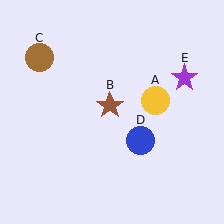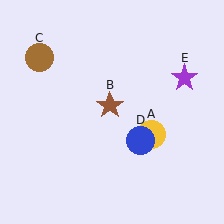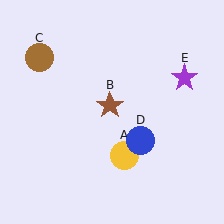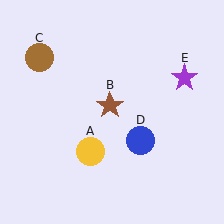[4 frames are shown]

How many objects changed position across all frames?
1 object changed position: yellow circle (object A).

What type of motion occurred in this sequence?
The yellow circle (object A) rotated clockwise around the center of the scene.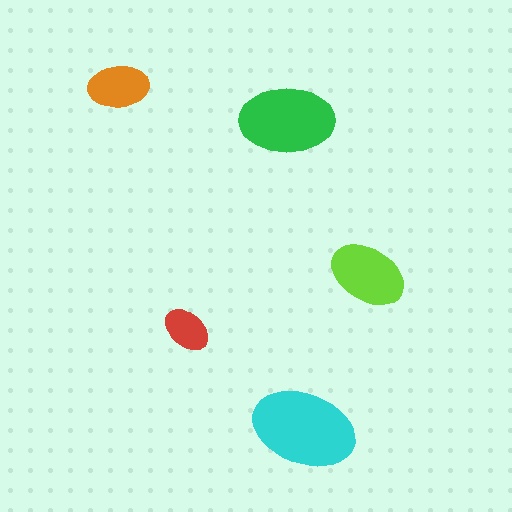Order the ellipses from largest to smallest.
the cyan one, the green one, the lime one, the orange one, the red one.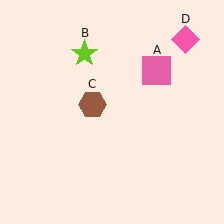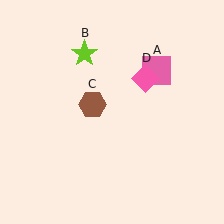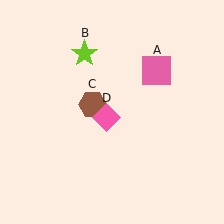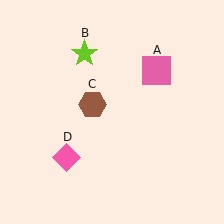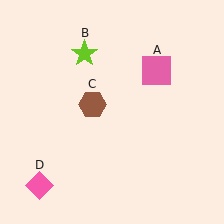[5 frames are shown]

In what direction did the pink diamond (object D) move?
The pink diamond (object D) moved down and to the left.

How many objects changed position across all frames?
1 object changed position: pink diamond (object D).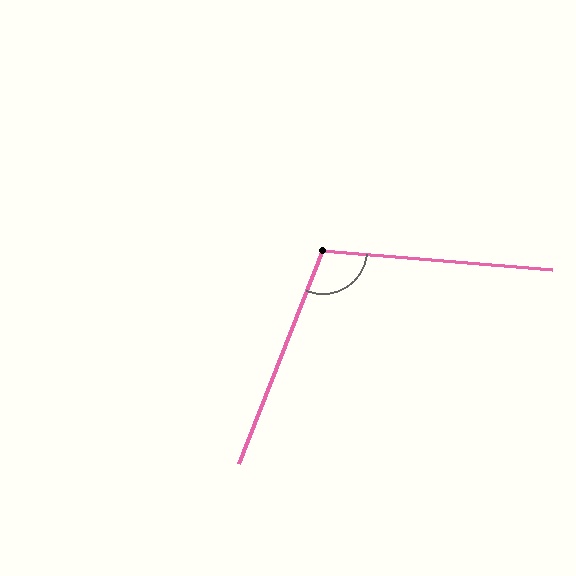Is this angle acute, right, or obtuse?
It is obtuse.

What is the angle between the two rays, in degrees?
Approximately 107 degrees.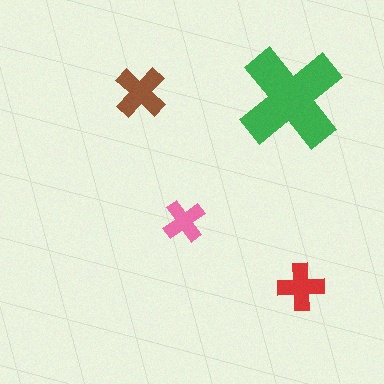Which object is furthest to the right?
The red cross is rightmost.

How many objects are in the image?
There are 4 objects in the image.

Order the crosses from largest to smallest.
the green one, the brown one, the red one, the pink one.